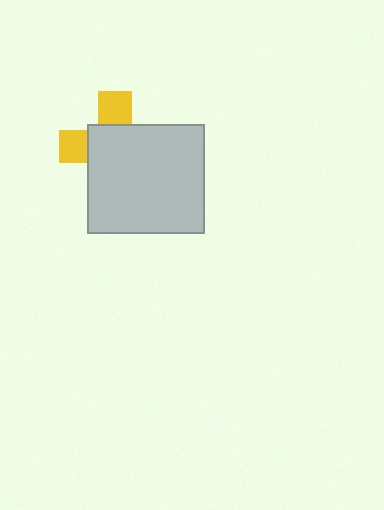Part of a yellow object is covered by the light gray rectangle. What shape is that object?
It is a cross.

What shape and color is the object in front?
The object in front is a light gray rectangle.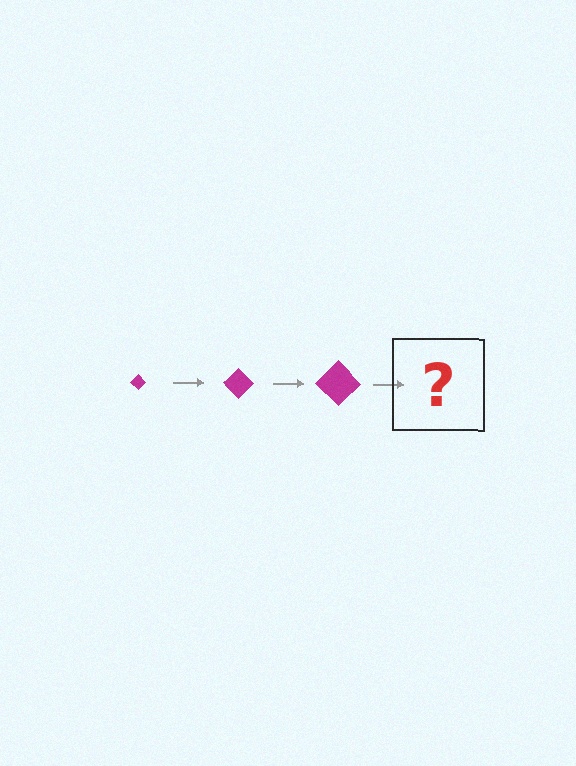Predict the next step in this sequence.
The next step is a magenta diamond, larger than the previous one.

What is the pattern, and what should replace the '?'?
The pattern is that the diamond gets progressively larger each step. The '?' should be a magenta diamond, larger than the previous one.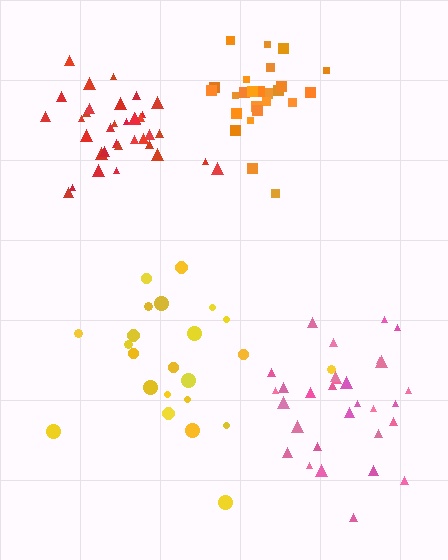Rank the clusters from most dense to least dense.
red, orange, pink, yellow.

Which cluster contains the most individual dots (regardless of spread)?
Red (35).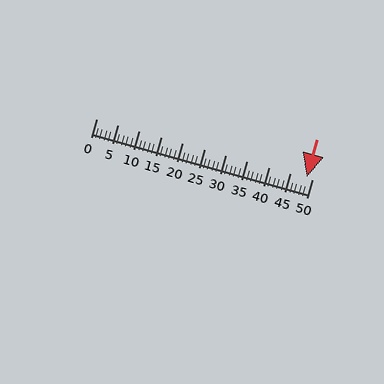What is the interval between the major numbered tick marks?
The major tick marks are spaced 5 units apart.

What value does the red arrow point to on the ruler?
The red arrow points to approximately 49.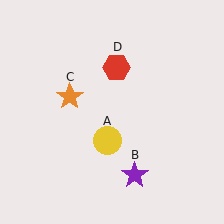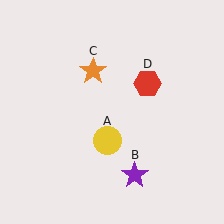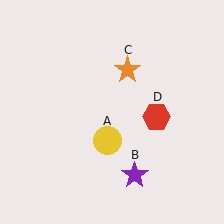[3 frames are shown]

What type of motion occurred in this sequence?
The orange star (object C), red hexagon (object D) rotated clockwise around the center of the scene.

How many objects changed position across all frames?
2 objects changed position: orange star (object C), red hexagon (object D).